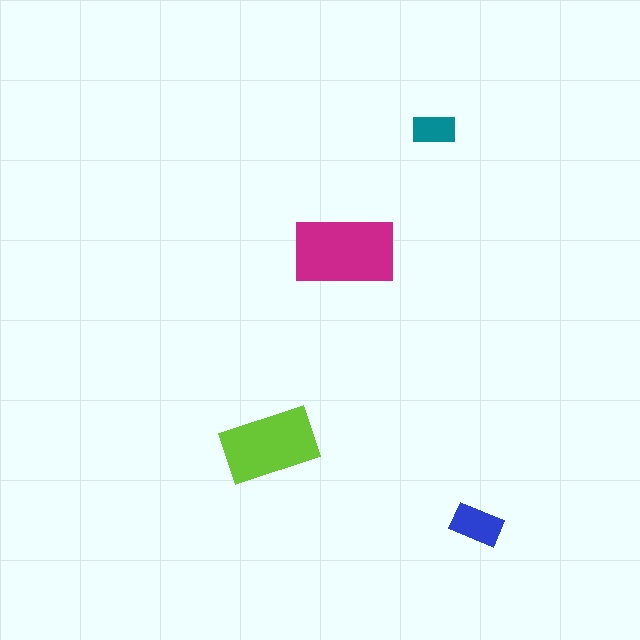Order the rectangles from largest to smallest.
the magenta one, the lime one, the blue one, the teal one.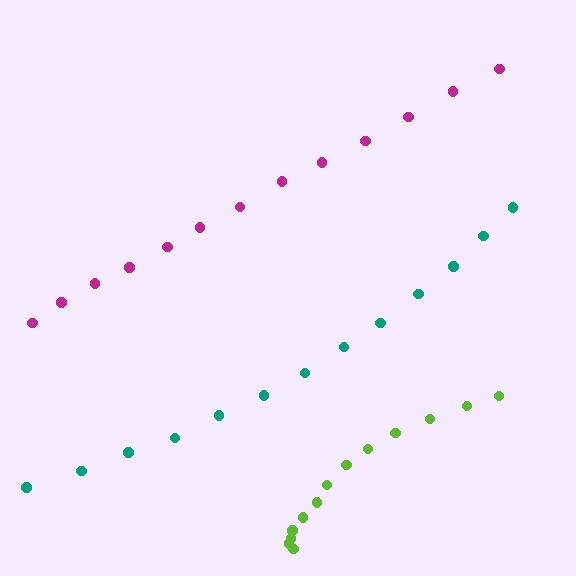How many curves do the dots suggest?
There are 3 distinct paths.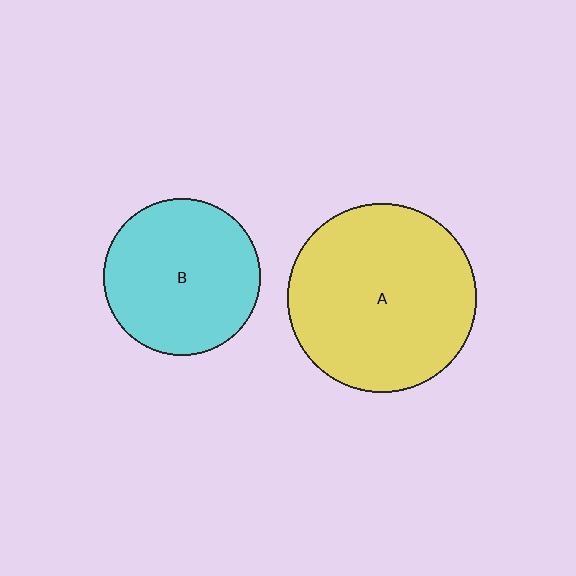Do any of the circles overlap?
No, none of the circles overlap.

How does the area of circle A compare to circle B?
Approximately 1.4 times.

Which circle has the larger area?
Circle A (yellow).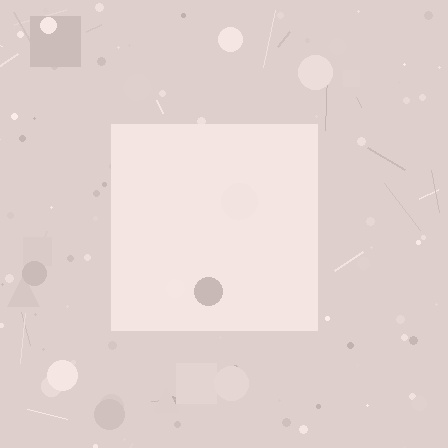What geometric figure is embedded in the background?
A square is embedded in the background.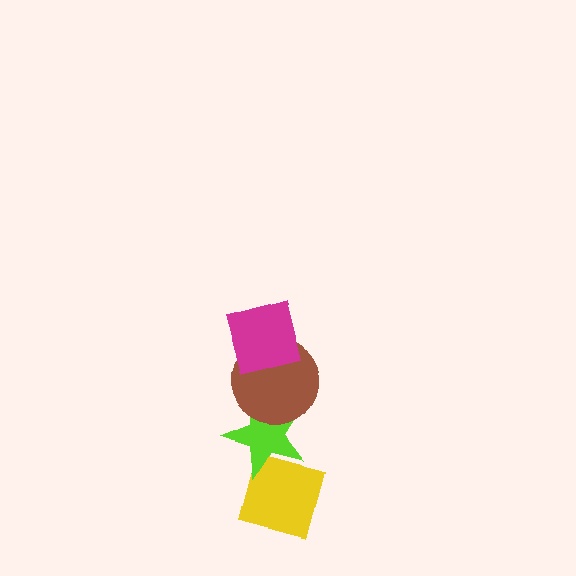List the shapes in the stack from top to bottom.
From top to bottom: the magenta square, the brown circle, the lime star, the yellow square.